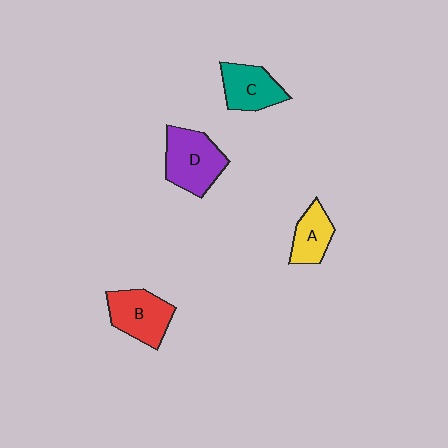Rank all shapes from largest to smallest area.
From largest to smallest: D (purple), B (red), C (teal), A (yellow).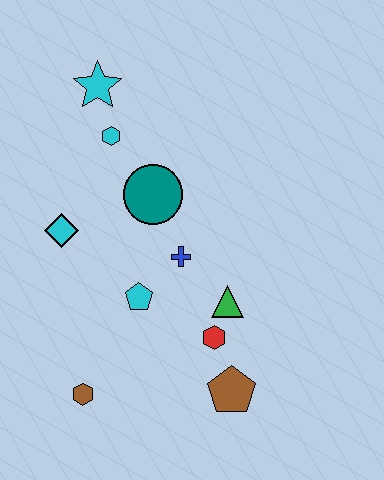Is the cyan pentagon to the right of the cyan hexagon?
Yes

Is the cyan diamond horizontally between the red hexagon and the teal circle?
No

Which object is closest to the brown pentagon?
The red hexagon is closest to the brown pentagon.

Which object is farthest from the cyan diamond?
The brown pentagon is farthest from the cyan diamond.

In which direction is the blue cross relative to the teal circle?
The blue cross is below the teal circle.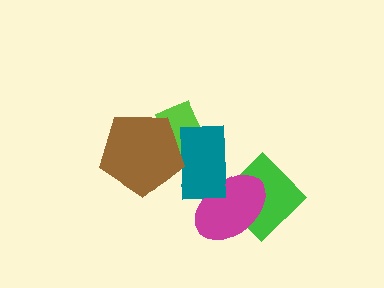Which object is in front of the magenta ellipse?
The teal rectangle is in front of the magenta ellipse.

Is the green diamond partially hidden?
Yes, it is partially covered by another shape.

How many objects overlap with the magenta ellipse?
2 objects overlap with the magenta ellipse.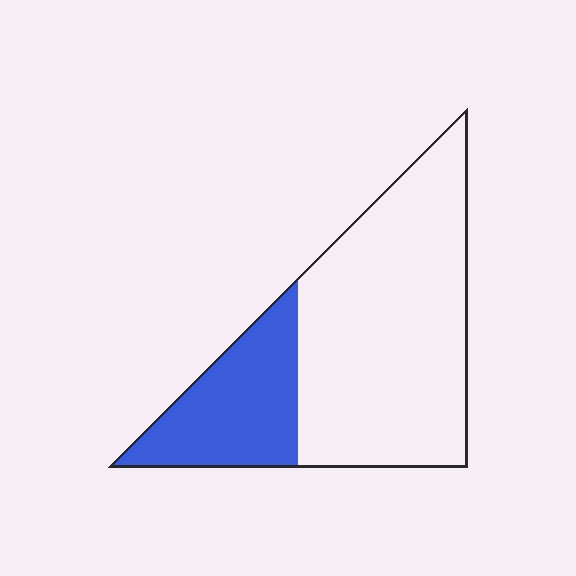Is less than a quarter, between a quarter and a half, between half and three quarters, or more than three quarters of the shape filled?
Between a quarter and a half.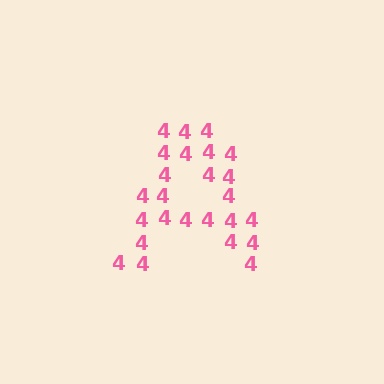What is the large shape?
The large shape is the letter A.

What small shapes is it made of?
It is made of small digit 4's.